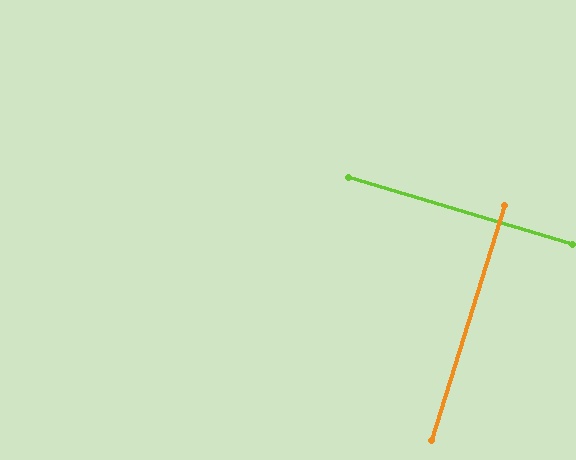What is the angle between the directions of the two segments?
Approximately 89 degrees.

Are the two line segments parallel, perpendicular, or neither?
Perpendicular — they meet at approximately 89°.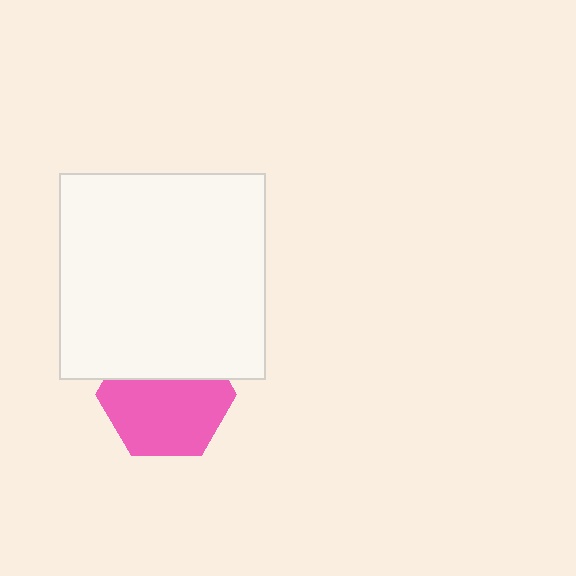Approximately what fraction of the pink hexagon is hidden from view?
Roughly 35% of the pink hexagon is hidden behind the white square.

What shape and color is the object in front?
The object in front is a white square.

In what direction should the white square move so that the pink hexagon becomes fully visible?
The white square should move up. That is the shortest direction to clear the overlap and leave the pink hexagon fully visible.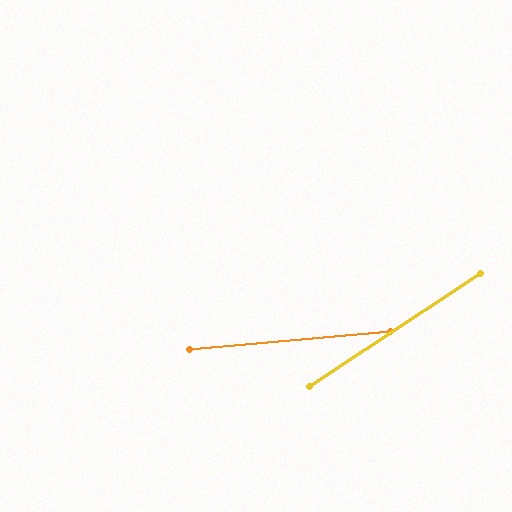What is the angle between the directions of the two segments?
Approximately 28 degrees.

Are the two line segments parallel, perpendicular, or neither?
Neither parallel nor perpendicular — they differ by about 28°.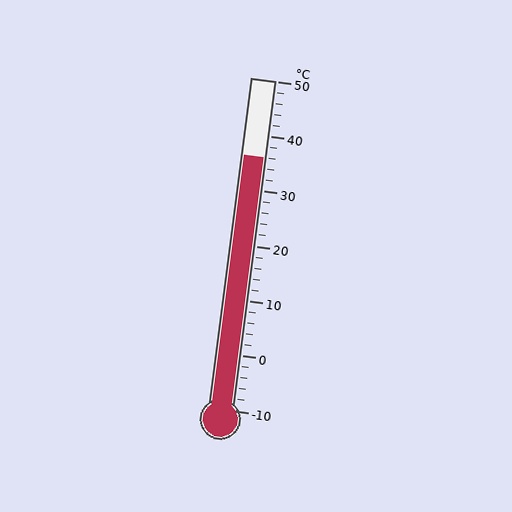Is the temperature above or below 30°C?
The temperature is above 30°C.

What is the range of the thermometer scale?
The thermometer scale ranges from -10°C to 50°C.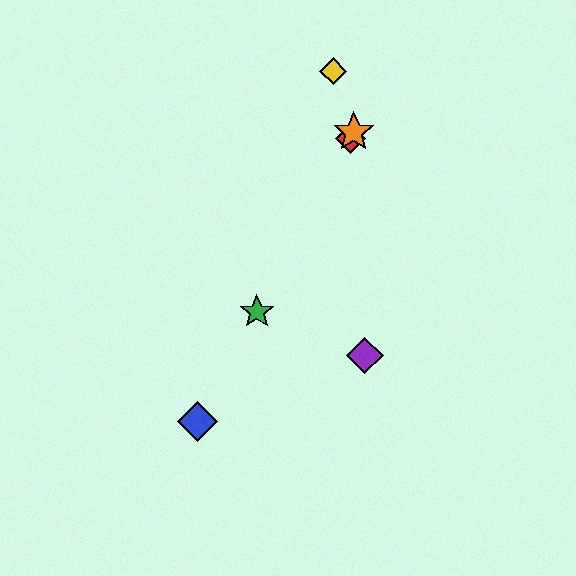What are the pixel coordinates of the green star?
The green star is at (257, 312).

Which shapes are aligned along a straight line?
The red diamond, the blue diamond, the green star, the orange star are aligned along a straight line.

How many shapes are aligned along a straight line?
4 shapes (the red diamond, the blue diamond, the green star, the orange star) are aligned along a straight line.